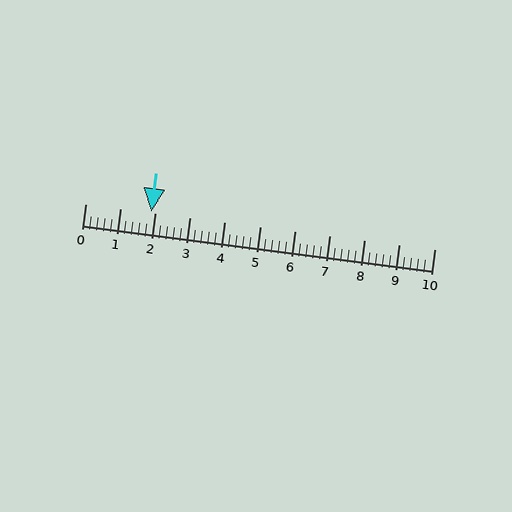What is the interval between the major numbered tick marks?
The major tick marks are spaced 1 units apart.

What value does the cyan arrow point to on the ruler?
The cyan arrow points to approximately 1.9.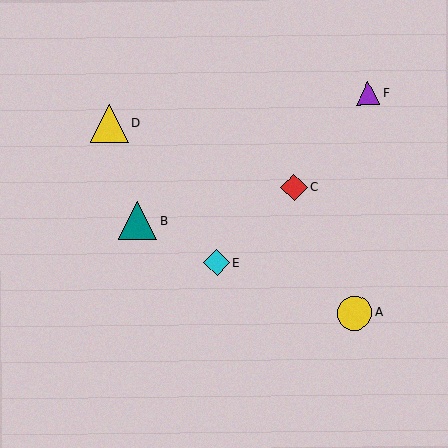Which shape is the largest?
The teal triangle (labeled B) is the largest.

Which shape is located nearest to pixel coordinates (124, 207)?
The teal triangle (labeled B) at (137, 220) is nearest to that location.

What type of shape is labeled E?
Shape E is a cyan diamond.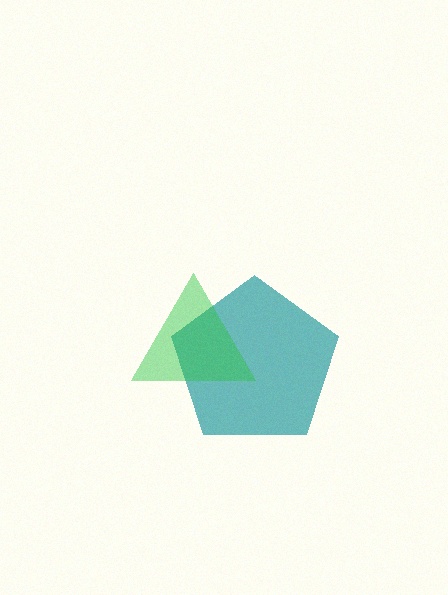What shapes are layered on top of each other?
The layered shapes are: a teal pentagon, a green triangle.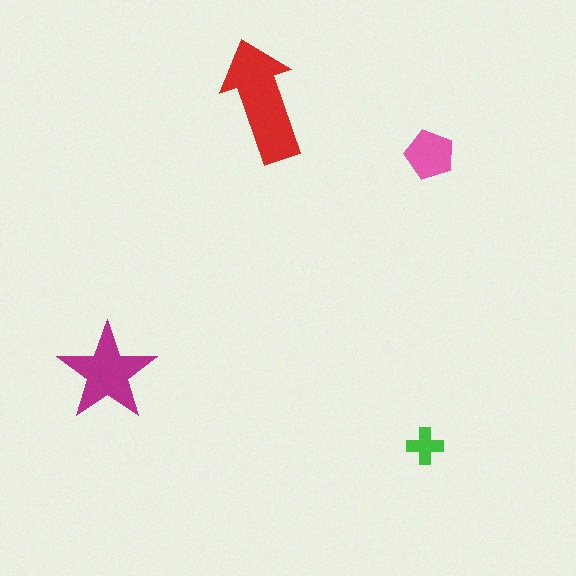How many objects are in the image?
There are 4 objects in the image.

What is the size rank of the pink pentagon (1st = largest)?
3rd.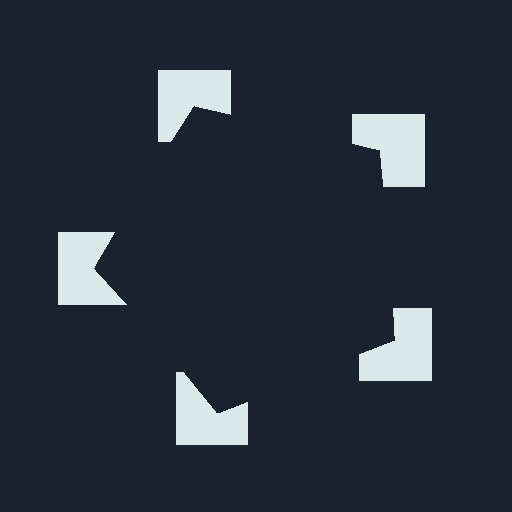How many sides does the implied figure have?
5 sides.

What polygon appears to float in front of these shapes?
An illusory pentagon — its edges are inferred from the aligned wedge cuts in the notched squares, not physically drawn.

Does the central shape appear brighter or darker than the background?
It typically appears slightly darker than the background, even though no actual brightness change is drawn.